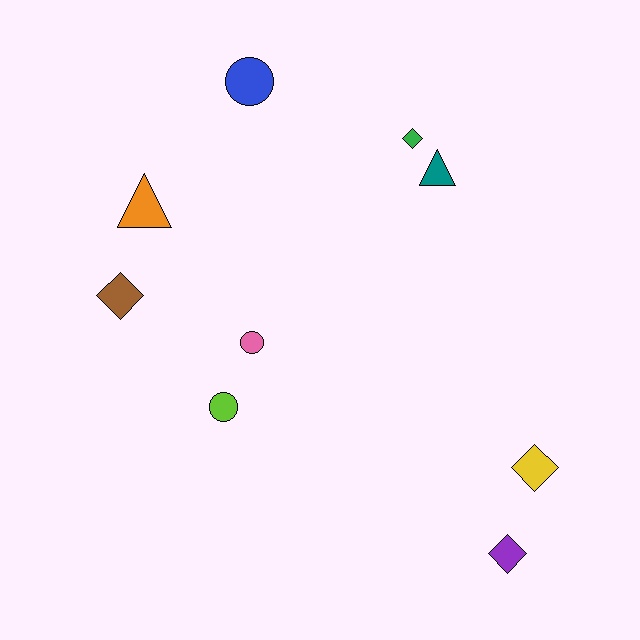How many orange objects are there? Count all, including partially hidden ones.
There is 1 orange object.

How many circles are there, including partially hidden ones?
There are 3 circles.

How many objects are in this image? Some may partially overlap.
There are 9 objects.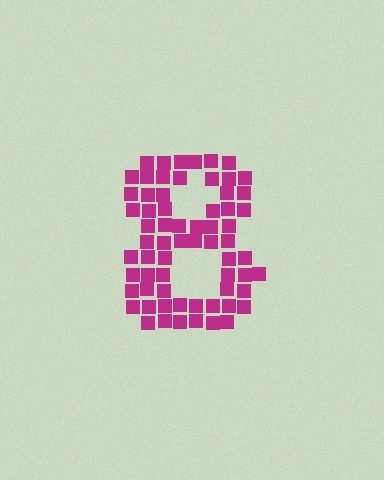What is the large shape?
The large shape is the digit 8.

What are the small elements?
The small elements are squares.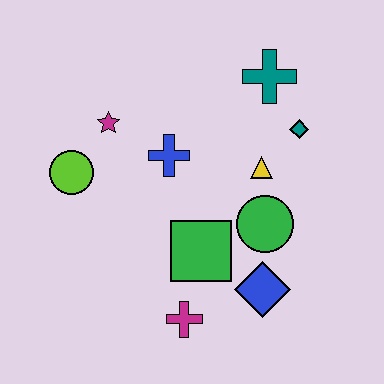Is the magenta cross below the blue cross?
Yes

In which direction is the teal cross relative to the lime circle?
The teal cross is to the right of the lime circle.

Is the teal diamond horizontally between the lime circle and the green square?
No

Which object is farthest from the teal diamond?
The lime circle is farthest from the teal diamond.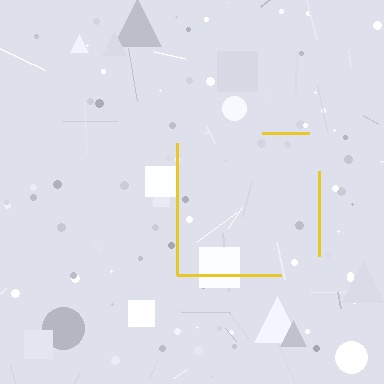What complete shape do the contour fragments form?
The contour fragments form a square.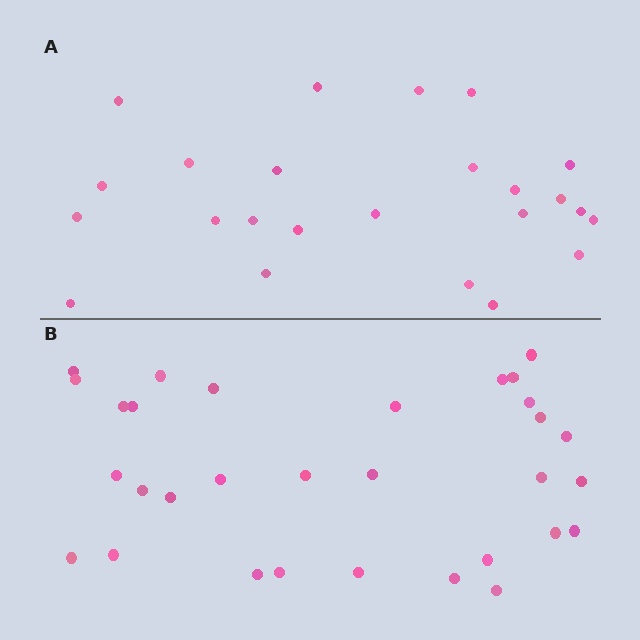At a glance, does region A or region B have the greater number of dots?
Region B (the bottom region) has more dots.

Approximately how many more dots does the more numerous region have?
Region B has roughly 8 or so more dots than region A.